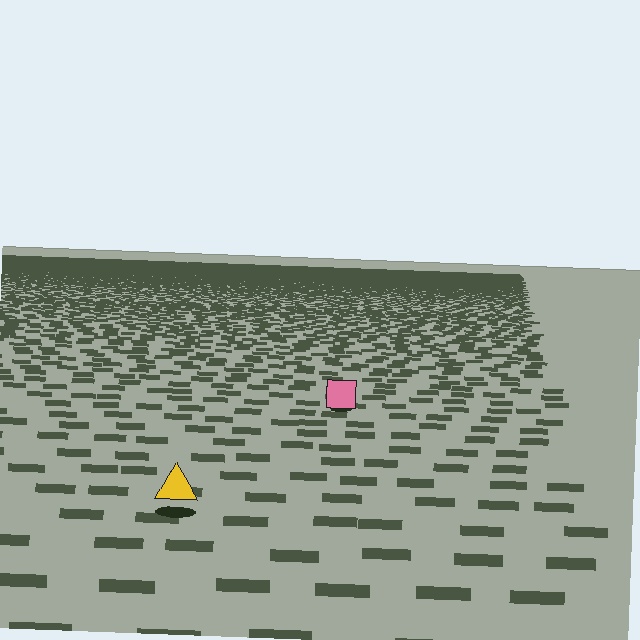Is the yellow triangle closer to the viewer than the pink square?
Yes. The yellow triangle is closer — you can tell from the texture gradient: the ground texture is coarser near it.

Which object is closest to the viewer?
The yellow triangle is closest. The texture marks near it are larger and more spread out.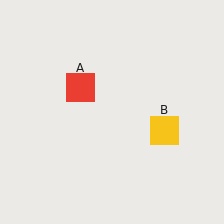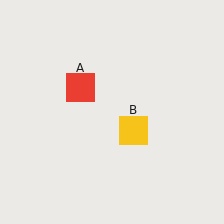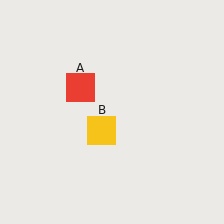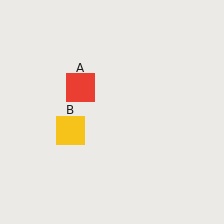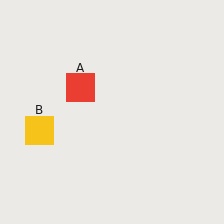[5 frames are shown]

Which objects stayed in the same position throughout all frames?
Red square (object A) remained stationary.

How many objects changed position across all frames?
1 object changed position: yellow square (object B).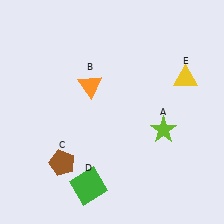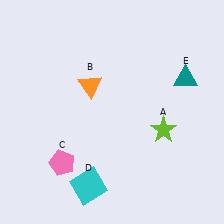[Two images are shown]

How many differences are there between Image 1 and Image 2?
There are 3 differences between the two images.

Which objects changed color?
C changed from brown to pink. D changed from green to cyan. E changed from yellow to teal.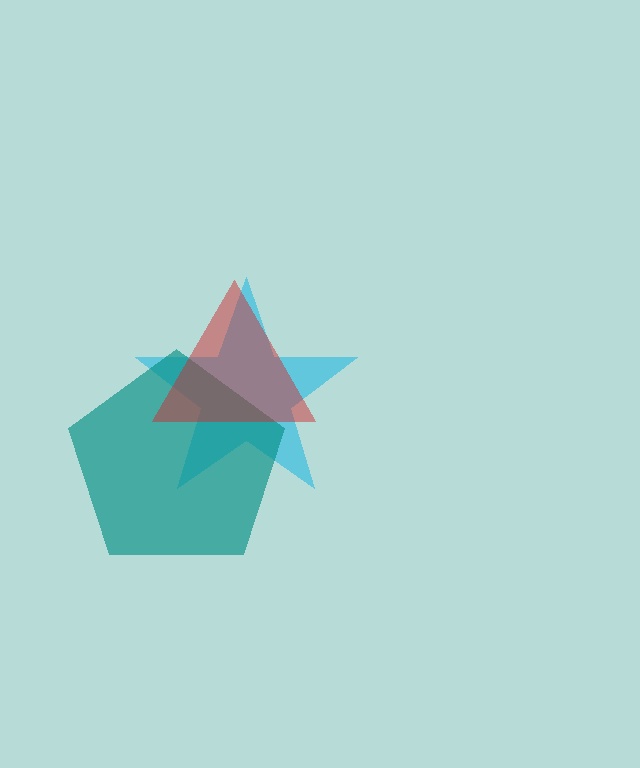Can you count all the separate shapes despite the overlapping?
Yes, there are 3 separate shapes.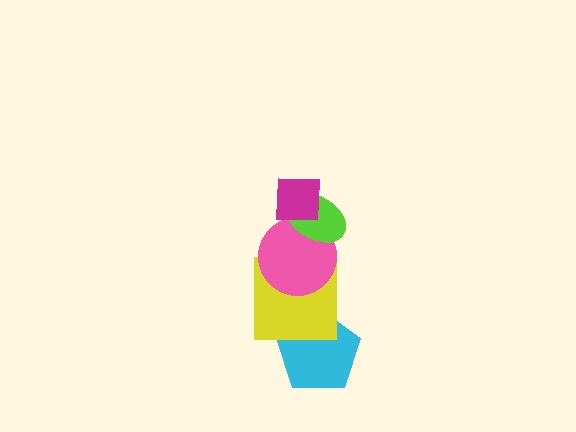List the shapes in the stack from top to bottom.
From top to bottom: the magenta square, the lime ellipse, the pink circle, the yellow square, the cyan pentagon.